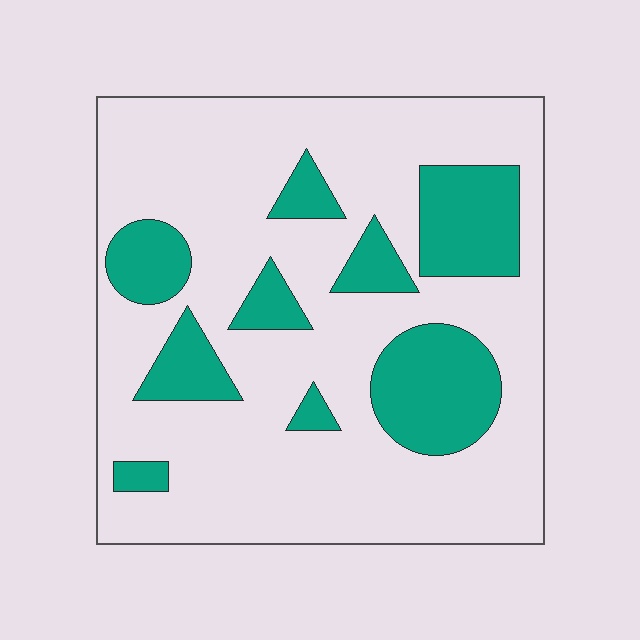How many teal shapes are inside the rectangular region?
9.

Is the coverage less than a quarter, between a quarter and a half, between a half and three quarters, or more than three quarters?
Less than a quarter.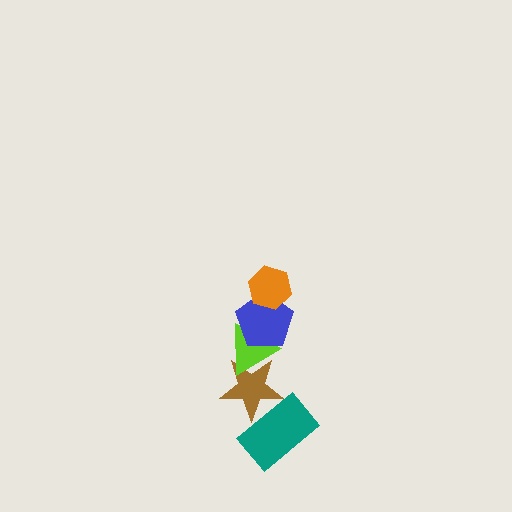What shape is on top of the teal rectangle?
The brown star is on top of the teal rectangle.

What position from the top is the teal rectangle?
The teal rectangle is 5th from the top.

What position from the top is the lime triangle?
The lime triangle is 3rd from the top.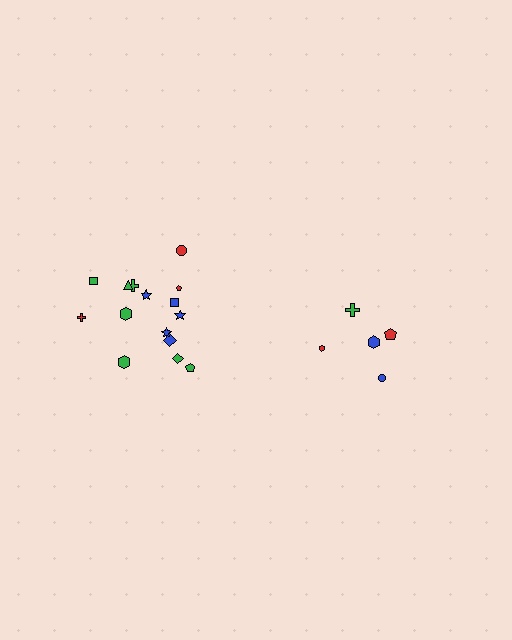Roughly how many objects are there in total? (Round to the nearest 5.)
Roughly 20 objects in total.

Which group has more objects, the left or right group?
The left group.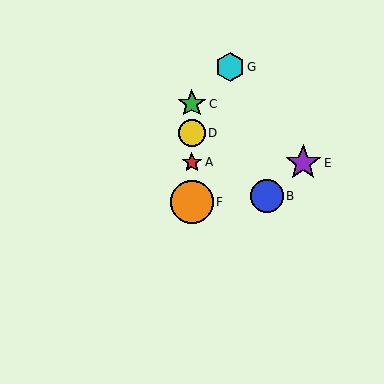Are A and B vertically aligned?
No, A is at x≈192 and B is at x≈267.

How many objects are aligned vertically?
4 objects (A, C, D, F) are aligned vertically.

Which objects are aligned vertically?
Objects A, C, D, F are aligned vertically.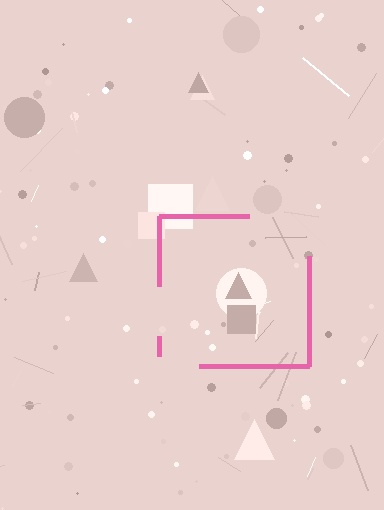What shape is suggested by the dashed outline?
The dashed outline suggests a square.